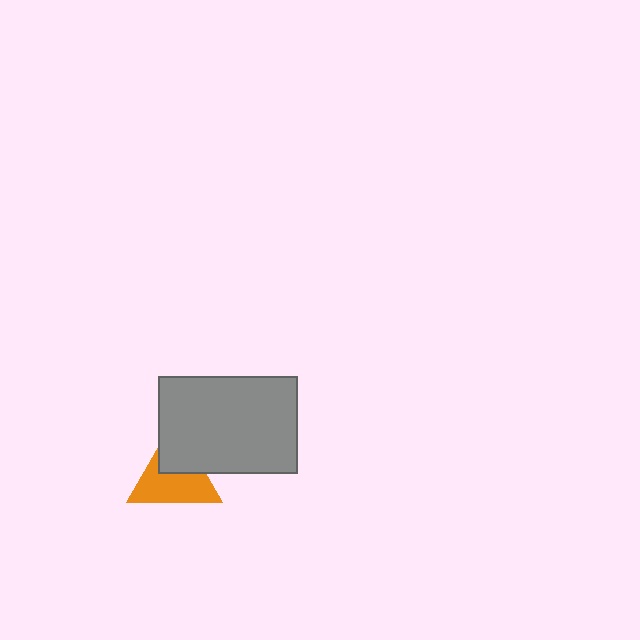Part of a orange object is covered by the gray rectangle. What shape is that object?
It is a triangle.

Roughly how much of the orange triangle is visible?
About half of it is visible (roughly 63%).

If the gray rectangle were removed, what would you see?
You would see the complete orange triangle.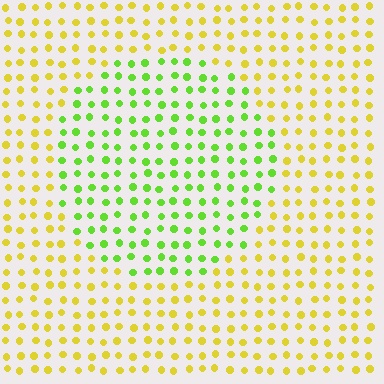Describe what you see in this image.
The image is filled with small yellow elements in a uniform arrangement. A circle-shaped region is visible where the elements are tinted to a slightly different hue, forming a subtle color boundary.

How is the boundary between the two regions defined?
The boundary is defined purely by a slight shift in hue (about 47 degrees). Spacing, size, and orientation are identical on both sides.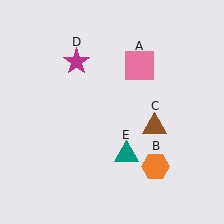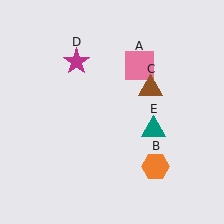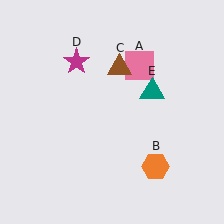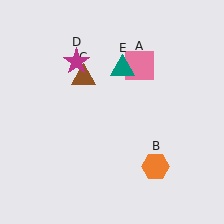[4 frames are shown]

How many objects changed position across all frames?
2 objects changed position: brown triangle (object C), teal triangle (object E).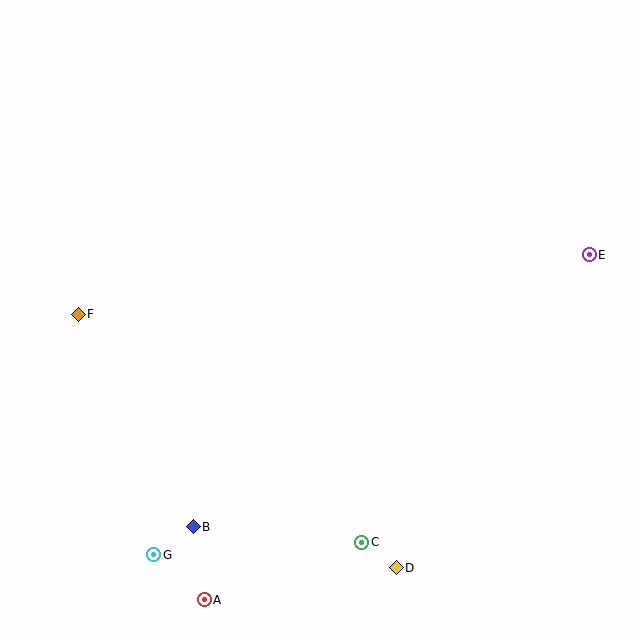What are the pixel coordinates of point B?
Point B is at (193, 527).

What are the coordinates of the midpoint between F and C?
The midpoint between F and C is at (220, 428).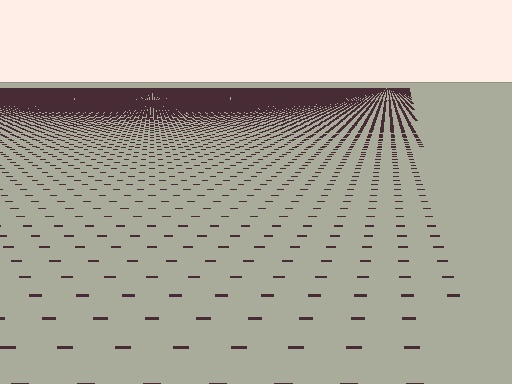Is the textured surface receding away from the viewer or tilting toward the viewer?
The surface is receding away from the viewer. Texture elements get smaller and denser toward the top.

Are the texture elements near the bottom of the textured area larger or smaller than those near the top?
Larger. Near the bottom, elements are closer to the viewer and appear at a bigger on-screen size.